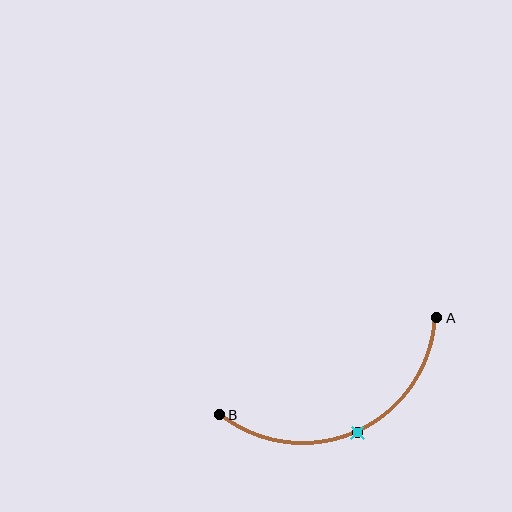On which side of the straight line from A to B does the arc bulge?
The arc bulges below the straight line connecting A and B.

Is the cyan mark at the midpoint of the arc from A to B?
Yes. The cyan mark lies on the arc at equal arc-length from both A and B — it is the arc midpoint.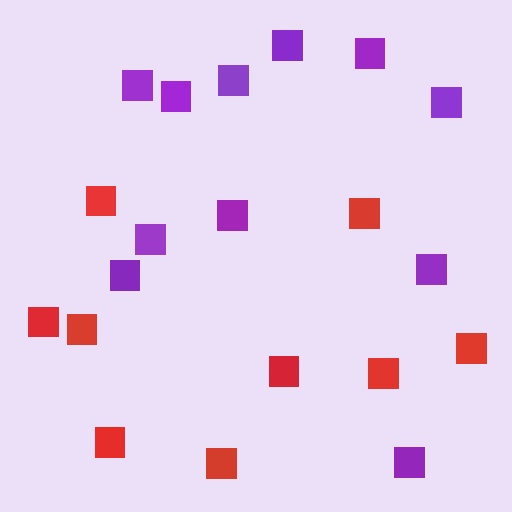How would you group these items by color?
There are 2 groups: one group of purple squares (11) and one group of red squares (9).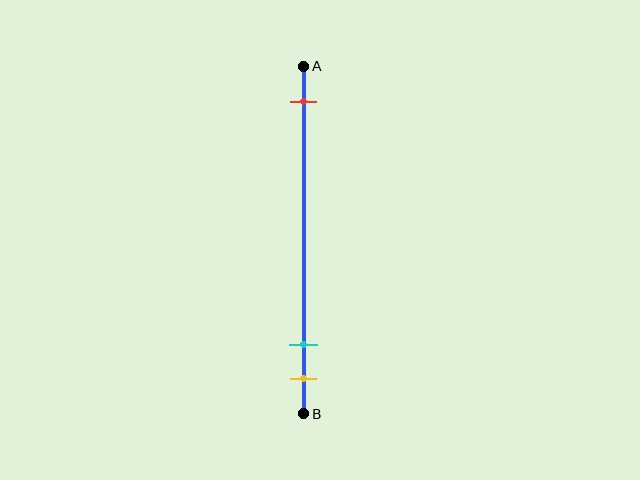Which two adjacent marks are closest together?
The cyan and yellow marks are the closest adjacent pair.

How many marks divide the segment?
There are 3 marks dividing the segment.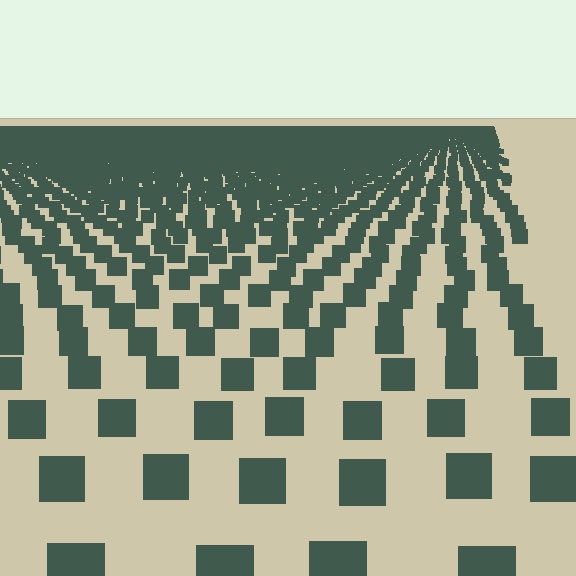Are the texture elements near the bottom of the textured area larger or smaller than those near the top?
Larger. Near the bottom, elements are closer to the viewer and appear at a bigger on-screen size.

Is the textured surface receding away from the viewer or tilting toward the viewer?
The surface is receding away from the viewer. Texture elements get smaller and denser toward the top.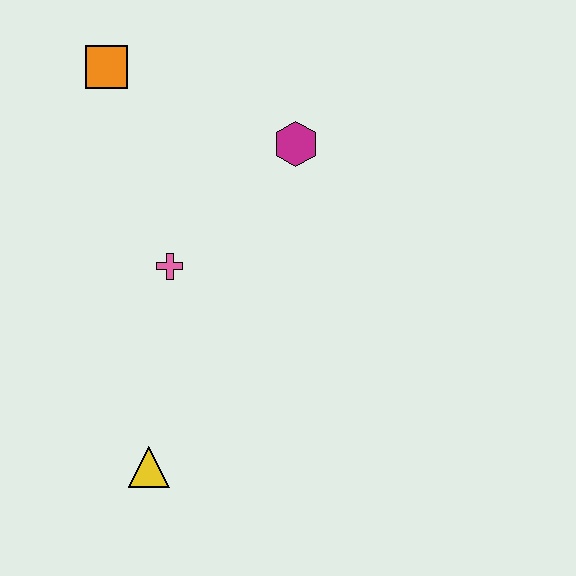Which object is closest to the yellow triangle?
The pink cross is closest to the yellow triangle.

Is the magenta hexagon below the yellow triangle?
No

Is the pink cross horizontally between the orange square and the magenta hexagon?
Yes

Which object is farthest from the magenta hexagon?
The yellow triangle is farthest from the magenta hexagon.